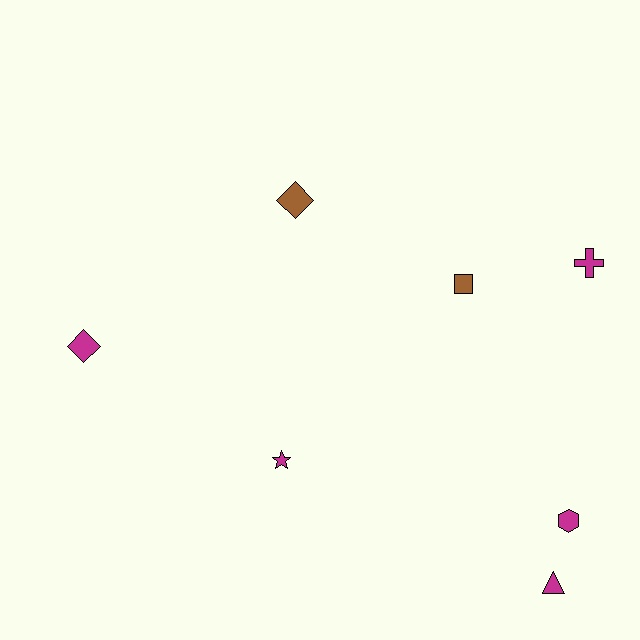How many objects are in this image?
There are 7 objects.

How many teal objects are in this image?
There are no teal objects.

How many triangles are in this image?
There is 1 triangle.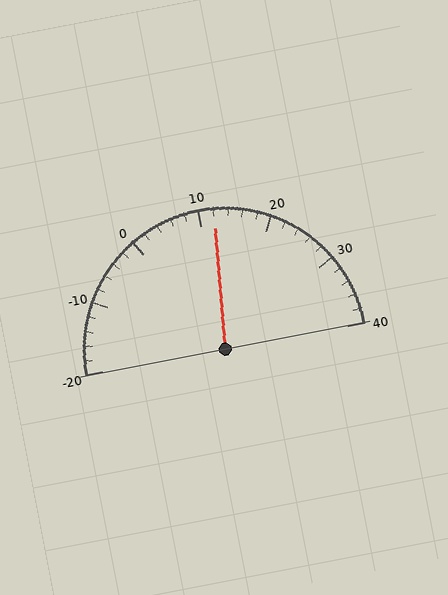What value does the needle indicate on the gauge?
The needle indicates approximately 12.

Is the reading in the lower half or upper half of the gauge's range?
The reading is in the upper half of the range (-20 to 40).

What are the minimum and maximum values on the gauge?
The gauge ranges from -20 to 40.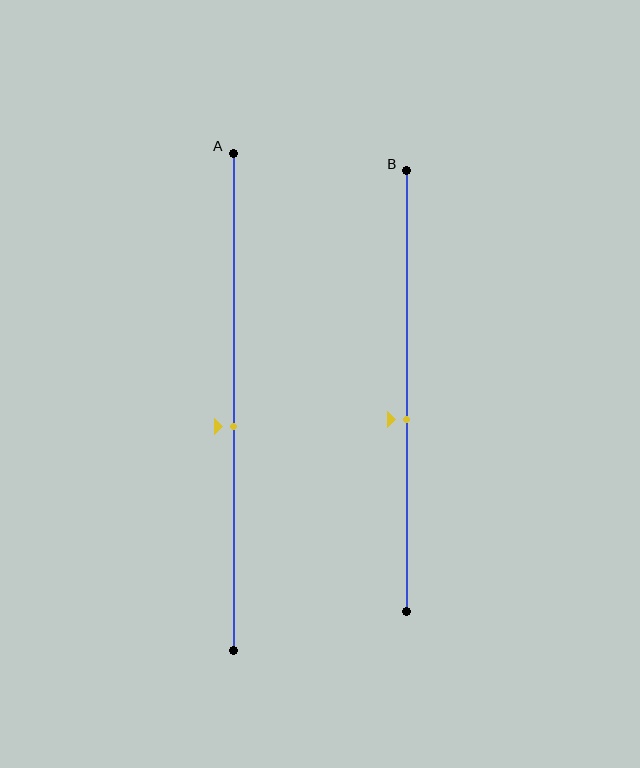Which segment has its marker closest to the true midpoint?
Segment A has its marker closest to the true midpoint.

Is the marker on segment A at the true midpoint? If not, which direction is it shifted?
No, the marker on segment A is shifted downward by about 5% of the segment length.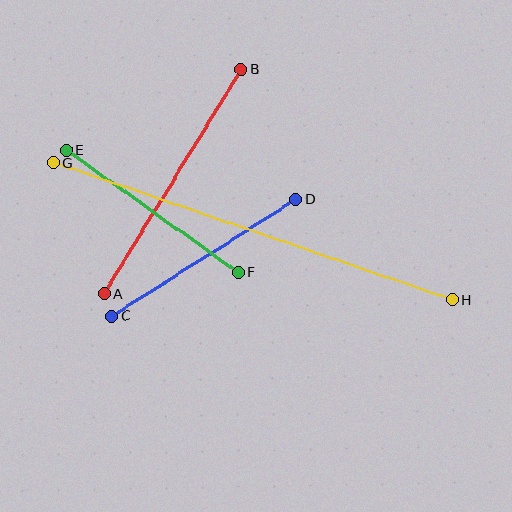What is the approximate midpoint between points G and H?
The midpoint is at approximately (253, 231) pixels.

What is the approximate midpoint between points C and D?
The midpoint is at approximately (204, 258) pixels.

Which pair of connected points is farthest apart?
Points G and H are farthest apart.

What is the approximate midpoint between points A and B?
The midpoint is at approximately (173, 181) pixels.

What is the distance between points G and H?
The distance is approximately 422 pixels.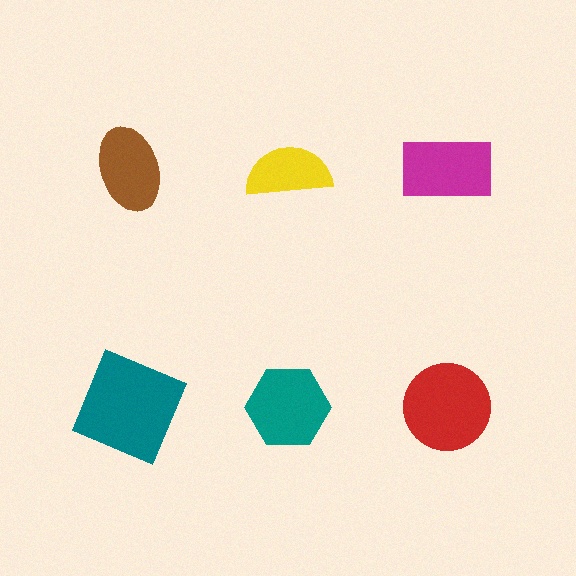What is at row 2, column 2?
A teal hexagon.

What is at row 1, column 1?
A brown ellipse.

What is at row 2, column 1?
A teal square.